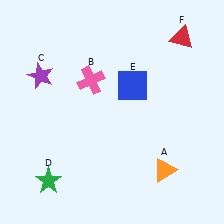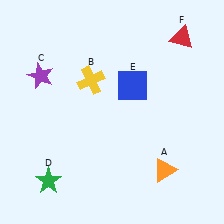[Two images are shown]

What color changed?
The cross (B) changed from pink in Image 1 to yellow in Image 2.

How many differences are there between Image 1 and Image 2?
There is 1 difference between the two images.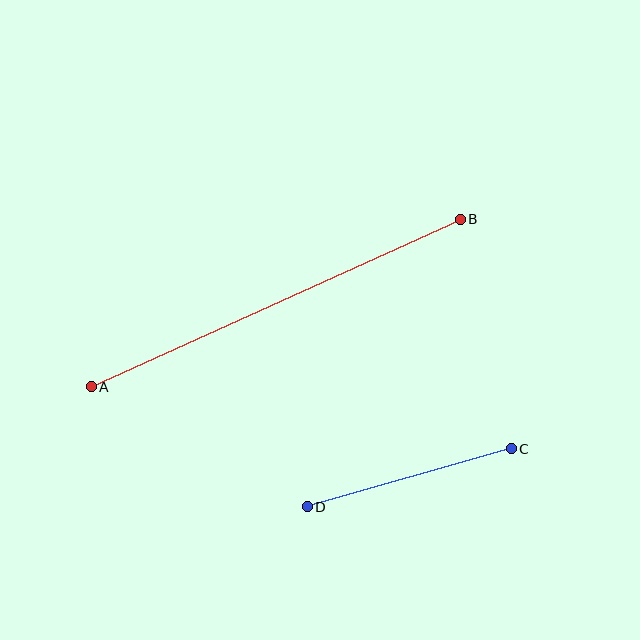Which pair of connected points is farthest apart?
Points A and B are farthest apart.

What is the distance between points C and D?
The distance is approximately 212 pixels.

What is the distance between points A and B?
The distance is approximately 405 pixels.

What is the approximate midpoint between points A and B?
The midpoint is at approximately (276, 303) pixels.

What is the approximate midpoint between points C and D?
The midpoint is at approximately (409, 478) pixels.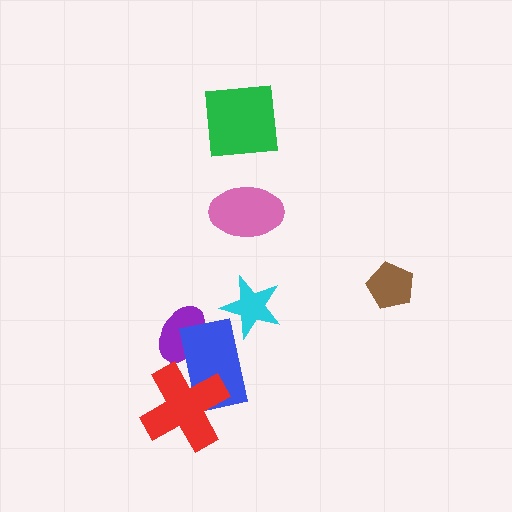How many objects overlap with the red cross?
1 object overlaps with the red cross.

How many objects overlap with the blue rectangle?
2 objects overlap with the blue rectangle.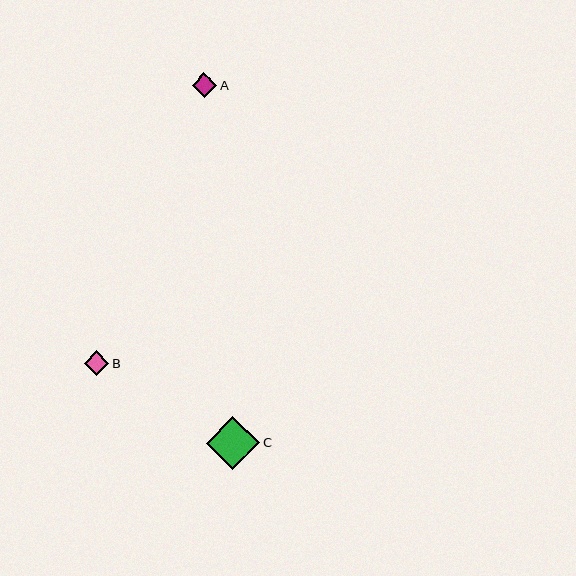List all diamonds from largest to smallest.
From largest to smallest: C, A, B.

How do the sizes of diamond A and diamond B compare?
Diamond A and diamond B are approximately the same size.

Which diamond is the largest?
Diamond C is the largest with a size of approximately 53 pixels.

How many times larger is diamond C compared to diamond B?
Diamond C is approximately 2.2 times the size of diamond B.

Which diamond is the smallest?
Diamond B is the smallest with a size of approximately 24 pixels.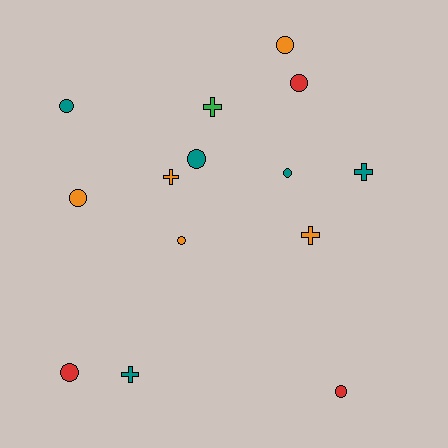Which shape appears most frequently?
Circle, with 9 objects.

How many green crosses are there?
There is 1 green cross.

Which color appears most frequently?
Orange, with 5 objects.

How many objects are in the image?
There are 14 objects.